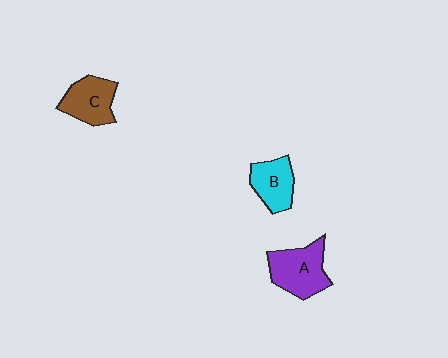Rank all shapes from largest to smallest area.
From largest to smallest: A (purple), C (brown), B (cyan).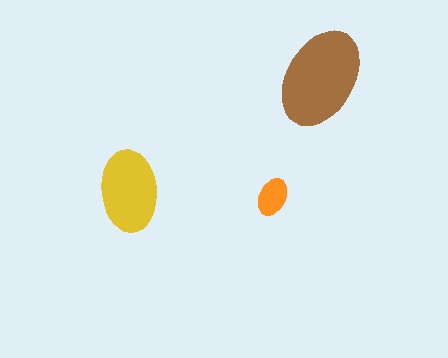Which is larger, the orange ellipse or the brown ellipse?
The brown one.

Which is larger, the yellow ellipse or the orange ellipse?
The yellow one.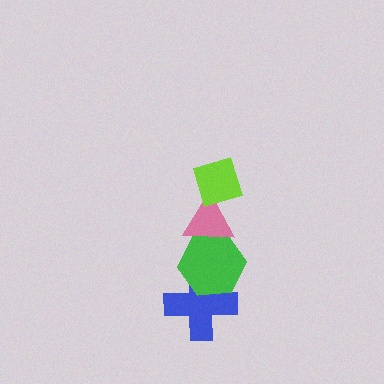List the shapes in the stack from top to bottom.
From top to bottom: the lime diamond, the pink triangle, the green hexagon, the blue cross.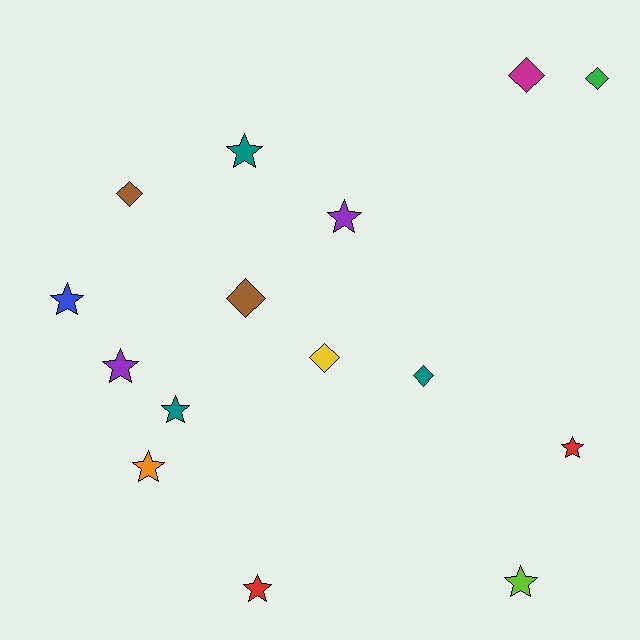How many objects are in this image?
There are 15 objects.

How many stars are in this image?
There are 9 stars.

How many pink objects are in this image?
There are no pink objects.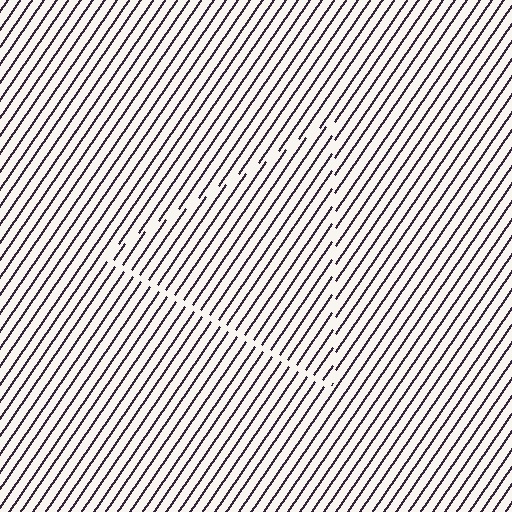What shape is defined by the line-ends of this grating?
An illusory triangle. The interior of the shape contains the same grating, shifted by half a period — the contour is defined by the phase discontinuity where line-ends from the inner and outer gratings abut.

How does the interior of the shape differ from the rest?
The interior of the shape contains the same grating, shifted by half a period — the contour is defined by the phase discontinuity where line-ends from the inner and outer gratings abut.